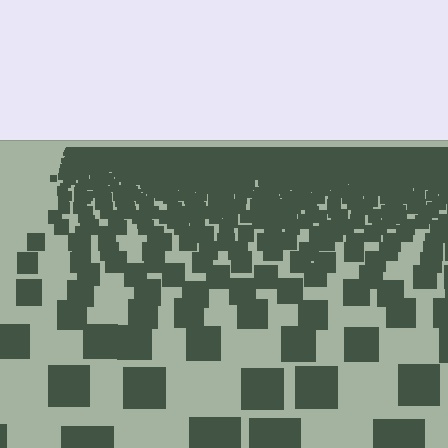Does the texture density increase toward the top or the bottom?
Density increases toward the top.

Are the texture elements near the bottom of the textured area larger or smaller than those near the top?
Larger. Near the bottom, elements are closer to the viewer and appear at a bigger on-screen size.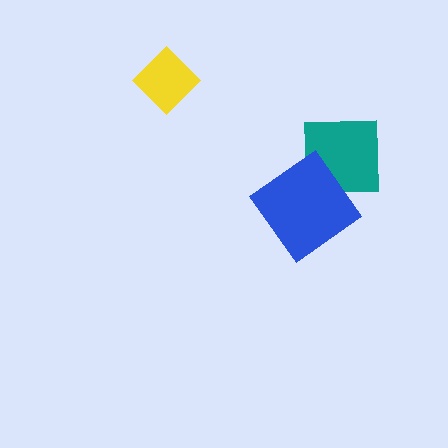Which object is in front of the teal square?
The blue diamond is in front of the teal square.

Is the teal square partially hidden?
Yes, it is partially covered by another shape.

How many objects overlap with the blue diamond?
1 object overlaps with the blue diamond.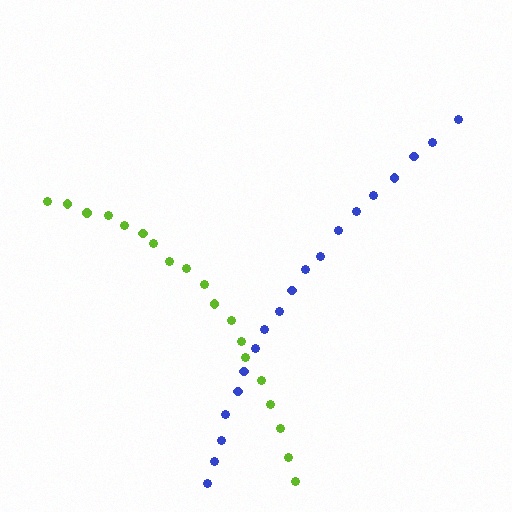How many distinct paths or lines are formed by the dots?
There are 2 distinct paths.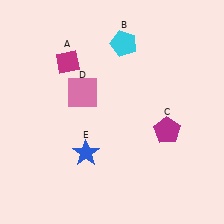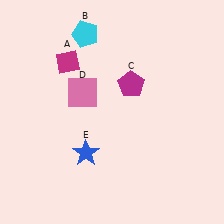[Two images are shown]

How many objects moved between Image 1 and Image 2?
2 objects moved between the two images.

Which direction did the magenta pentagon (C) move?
The magenta pentagon (C) moved up.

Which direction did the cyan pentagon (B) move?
The cyan pentagon (B) moved left.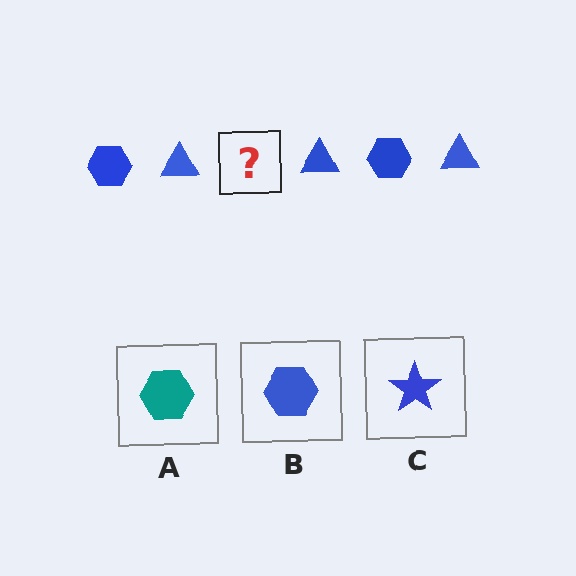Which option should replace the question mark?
Option B.